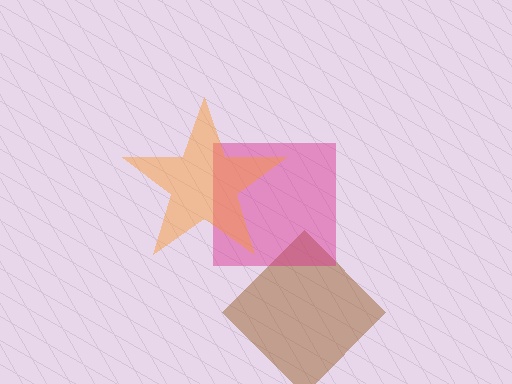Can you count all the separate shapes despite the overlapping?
Yes, there are 3 separate shapes.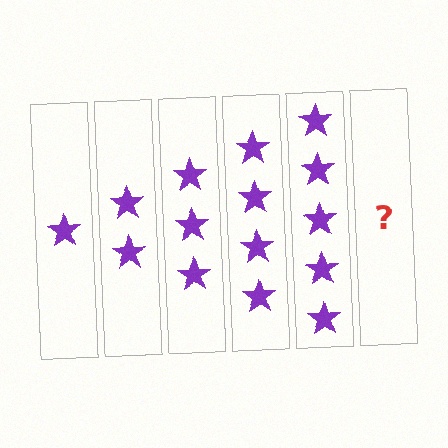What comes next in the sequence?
The next element should be 6 stars.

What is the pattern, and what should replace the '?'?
The pattern is that each step adds one more star. The '?' should be 6 stars.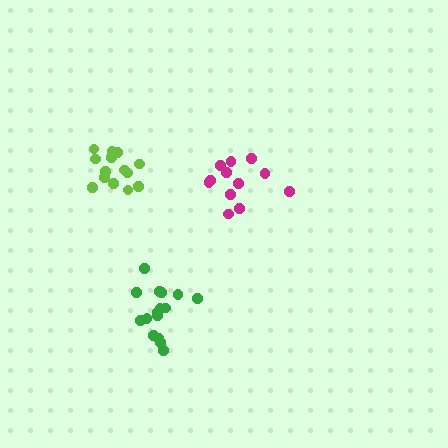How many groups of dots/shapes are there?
There are 3 groups.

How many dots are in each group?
Group 1: 12 dots, Group 2: 16 dots, Group 3: 15 dots (43 total).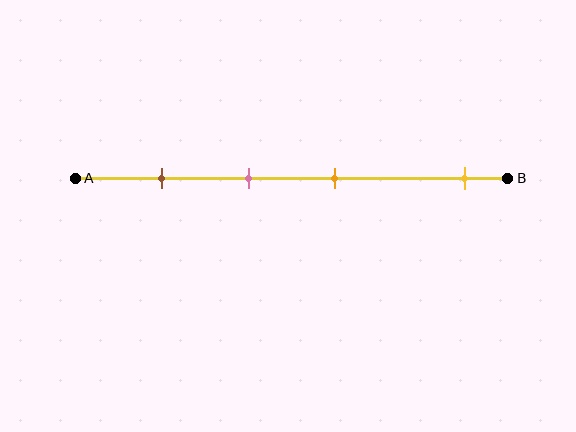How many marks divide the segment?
There are 4 marks dividing the segment.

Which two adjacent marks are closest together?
The pink and orange marks are the closest adjacent pair.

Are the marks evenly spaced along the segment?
No, the marks are not evenly spaced.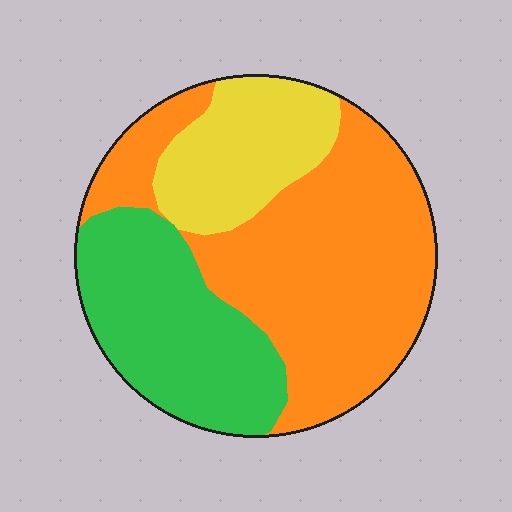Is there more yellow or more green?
Green.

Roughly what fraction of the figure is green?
Green takes up between a sixth and a third of the figure.